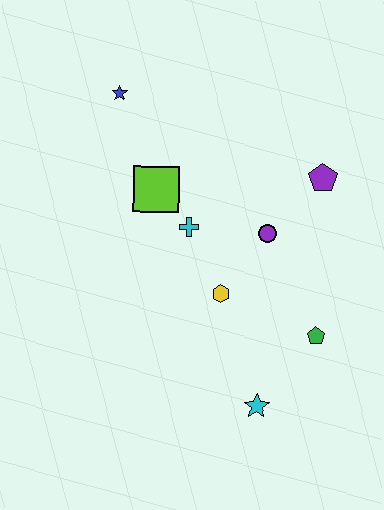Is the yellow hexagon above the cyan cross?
No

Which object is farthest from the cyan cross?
The cyan star is farthest from the cyan cross.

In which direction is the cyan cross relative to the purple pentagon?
The cyan cross is to the left of the purple pentagon.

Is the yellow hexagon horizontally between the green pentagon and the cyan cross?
Yes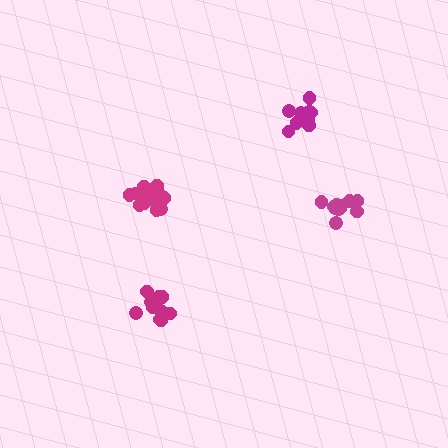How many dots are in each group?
Group 1: 14 dots, Group 2: 11 dots, Group 3: 13 dots, Group 4: 11 dots (49 total).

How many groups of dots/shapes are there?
There are 4 groups.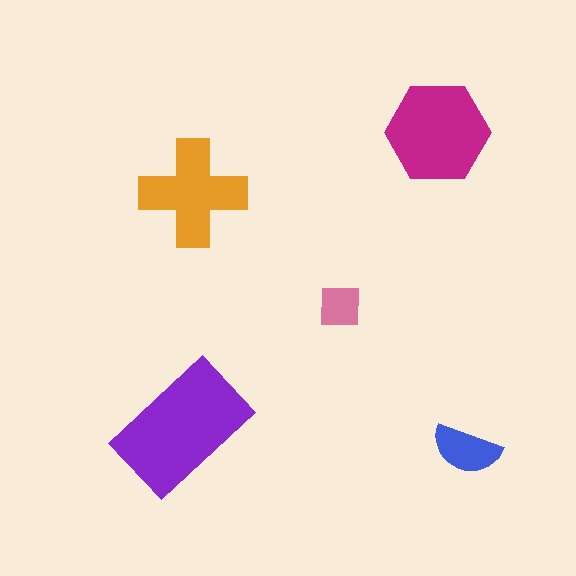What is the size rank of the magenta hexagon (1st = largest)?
2nd.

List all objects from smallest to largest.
The pink square, the blue semicircle, the orange cross, the magenta hexagon, the purple rectangle.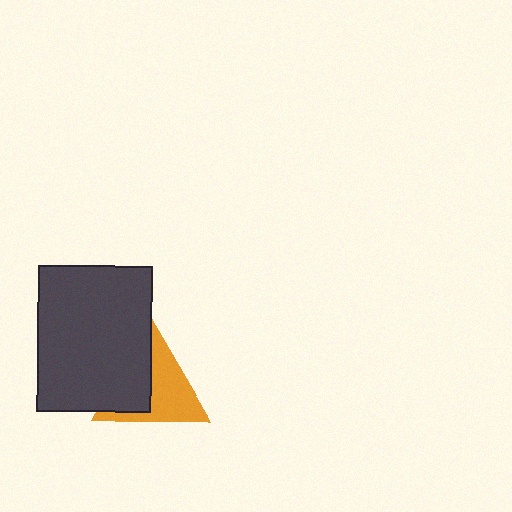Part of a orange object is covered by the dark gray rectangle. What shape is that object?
It is a triangle.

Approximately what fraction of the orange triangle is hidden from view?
Roughly 42% of the orange triangle is hidden behind the dark gray rectangle.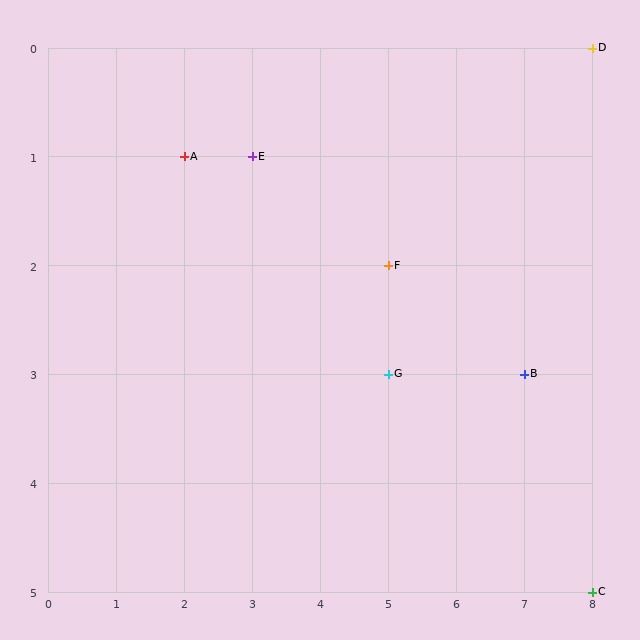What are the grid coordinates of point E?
Point E is at grid coordinates (3, 1).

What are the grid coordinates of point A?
Point A is at grid coordinates (2, 1).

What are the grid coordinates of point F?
Point F is at grid coordinates (5, 2).